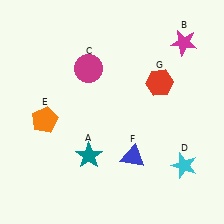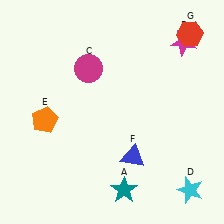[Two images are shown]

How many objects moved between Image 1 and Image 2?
3 objects moved between the two images.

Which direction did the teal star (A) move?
The teal star (A) moved right.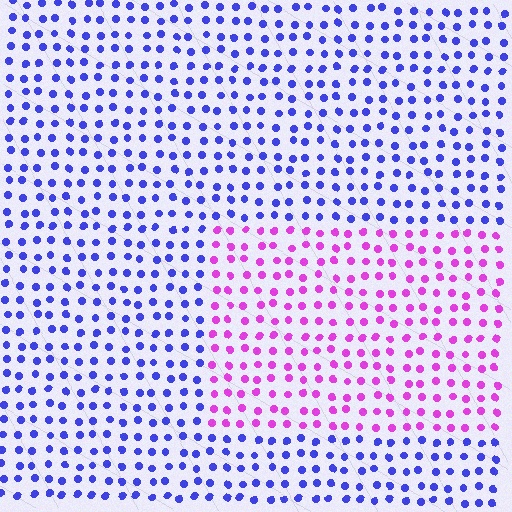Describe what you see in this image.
The image is filled with small blue elements in a uniform arrangement. A rectangle-shaped region is visible where the elements are tinted to a slightly different hue, forming a subtle color boundary.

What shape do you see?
I see a rectangle.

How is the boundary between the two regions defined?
The boundary is defined purely by a slight shift in hue (about 62 degrees). Spacing, size, and orientation are identical on both sides.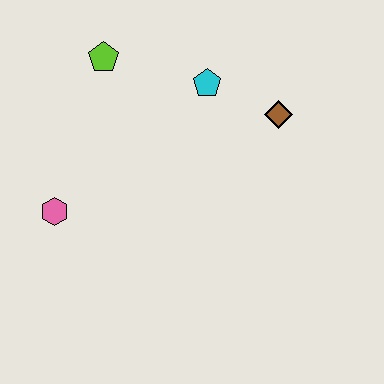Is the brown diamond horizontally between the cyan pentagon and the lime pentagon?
No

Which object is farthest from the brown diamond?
The pink hexagon is farthest from the brown diamond.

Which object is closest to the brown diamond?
The cyan pentagon is closest to the brown diamond.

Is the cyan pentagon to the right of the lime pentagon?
Yes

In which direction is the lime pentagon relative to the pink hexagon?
The lime pentagon is above the pink hexagon.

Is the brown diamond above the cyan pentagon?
No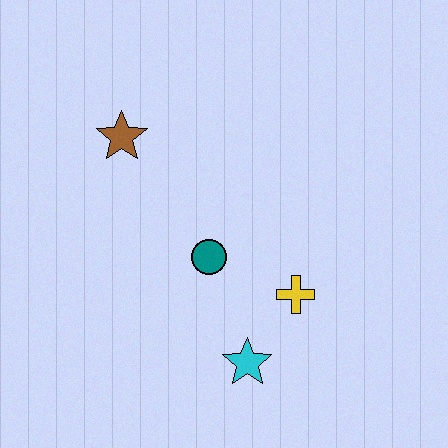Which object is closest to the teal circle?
The yellow cross is closest to the teal circle.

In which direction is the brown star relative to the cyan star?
The brown star is above the cyan star.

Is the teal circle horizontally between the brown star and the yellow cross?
Yes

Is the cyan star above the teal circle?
No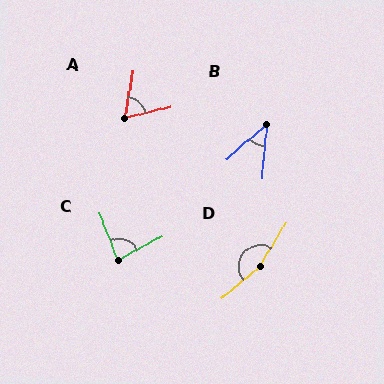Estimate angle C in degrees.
Approximately 83 degrees.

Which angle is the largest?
D, at approximately 162 degrees.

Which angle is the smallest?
B, at approximately 44 degrees.